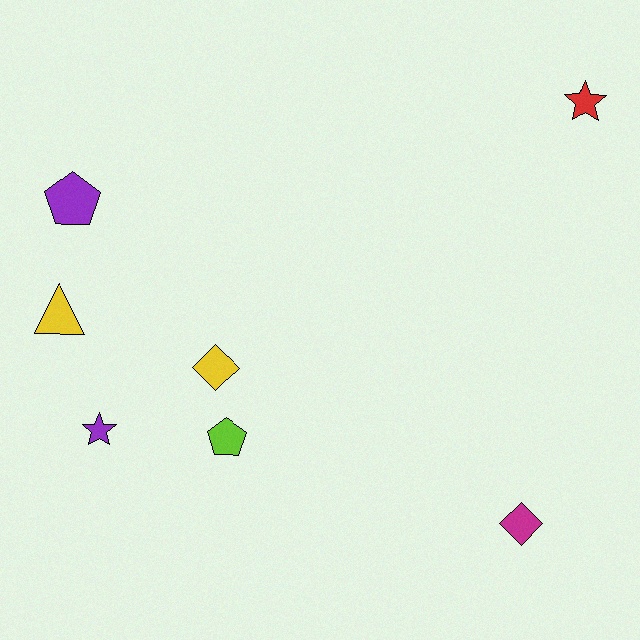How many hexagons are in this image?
There are no hexagons.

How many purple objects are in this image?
There are 2 purple objects.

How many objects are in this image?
There are 7 objects.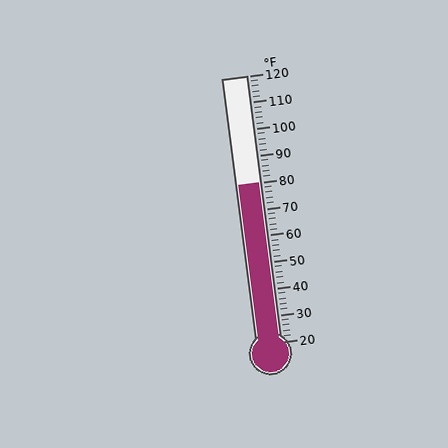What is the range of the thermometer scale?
The thermometer scale ranges from 20°F to 120°F.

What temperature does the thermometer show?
The thermometer shows approximately 80°F.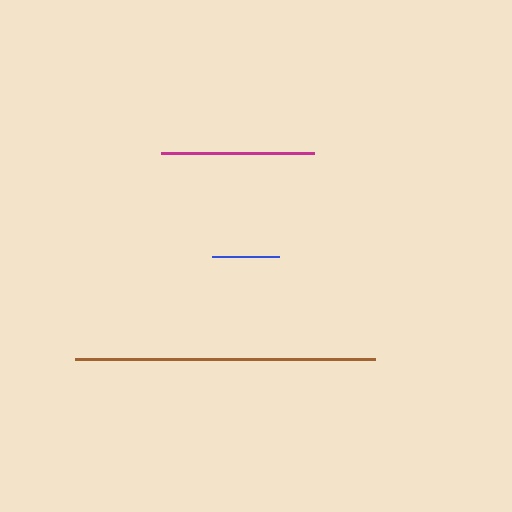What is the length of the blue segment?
The blue segment is approximately 67 pixels long.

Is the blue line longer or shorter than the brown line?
The brown line is longer than the blue line.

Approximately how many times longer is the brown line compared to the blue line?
The brown line is approximately 4.5 times the length of the blue line.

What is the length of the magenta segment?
The magenta segment is approximately 153 pixels long.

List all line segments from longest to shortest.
From longest to shortest: brown, magenta, blue.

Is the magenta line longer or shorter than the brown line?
The brown line is longer than the magenta line.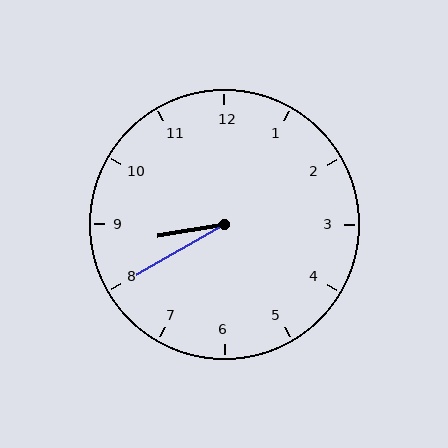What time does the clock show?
8:40.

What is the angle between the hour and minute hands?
Approximately 20 degrees.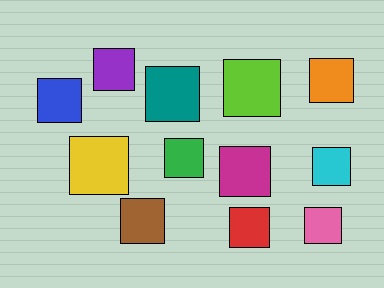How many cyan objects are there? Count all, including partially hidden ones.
There is 1 cyan object.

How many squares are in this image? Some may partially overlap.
There are 12 squares.